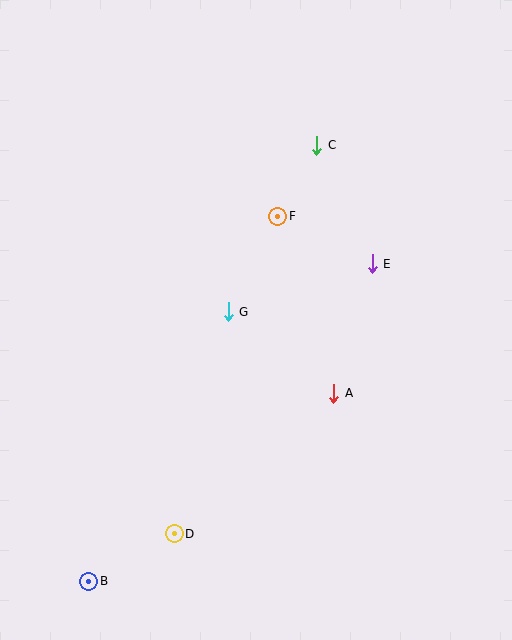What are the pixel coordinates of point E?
Point E is at (372, 264).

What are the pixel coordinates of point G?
Point G is at (228, 312).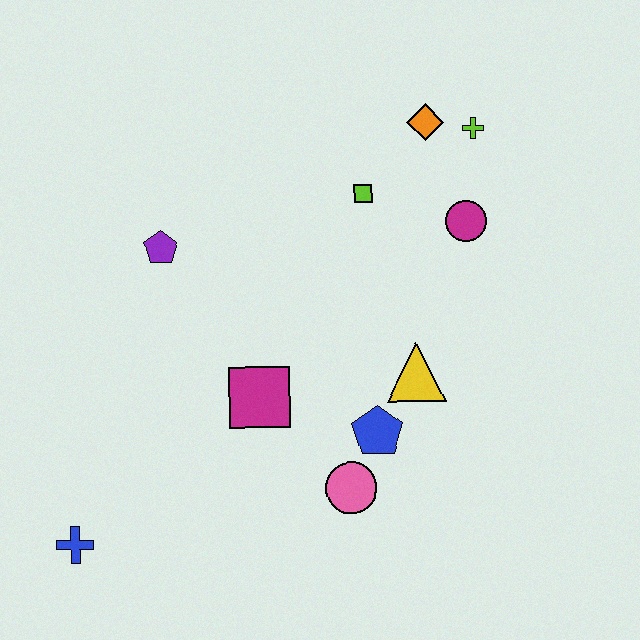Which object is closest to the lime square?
The orange diamond is closest to the lime square.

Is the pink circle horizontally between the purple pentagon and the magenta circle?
Yes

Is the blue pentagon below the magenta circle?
Yes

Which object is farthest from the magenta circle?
The blue cross is farthest from the magenta circle.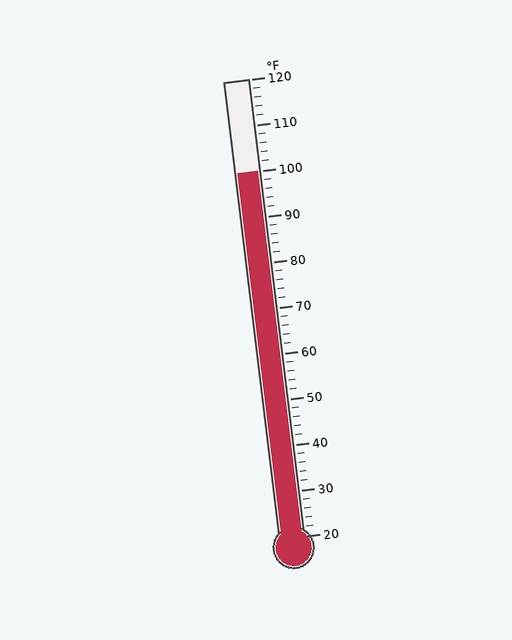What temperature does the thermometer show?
The thermometer shows approximately 100°F.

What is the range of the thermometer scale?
The thermometer scale ranges from 20°F to 120°F.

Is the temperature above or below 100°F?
The temperature is at 100°F.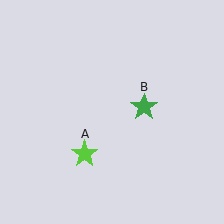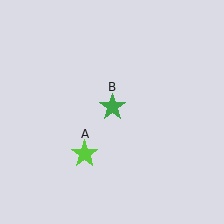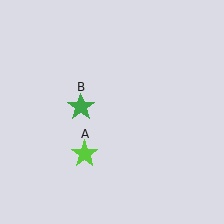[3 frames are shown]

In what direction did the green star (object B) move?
The green star (object B) moved left.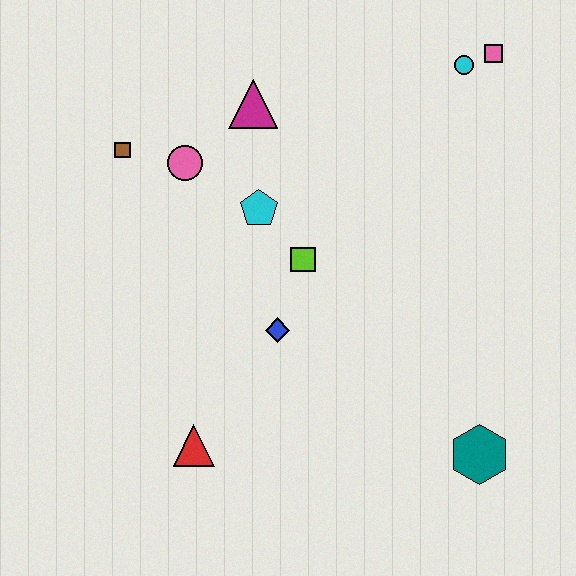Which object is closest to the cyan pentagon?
The lime square is closest to the cyan pentagon.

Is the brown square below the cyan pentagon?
No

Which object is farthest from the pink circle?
The teal hexagon is farthest from the pink circle.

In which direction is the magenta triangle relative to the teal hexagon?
The magenta triangle is above the teal hexagon.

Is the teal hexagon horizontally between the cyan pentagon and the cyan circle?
No